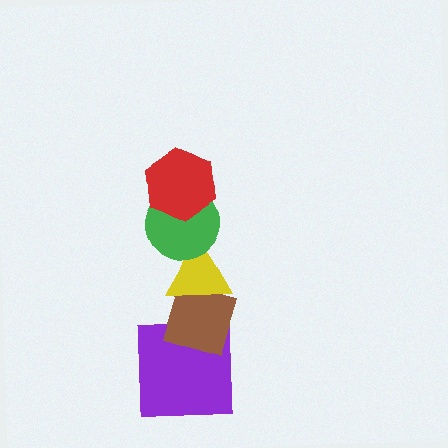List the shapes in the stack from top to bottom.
From top to bottom: the red hexagon, the green circle, the yellow triangle, the brown diamond, the purple square.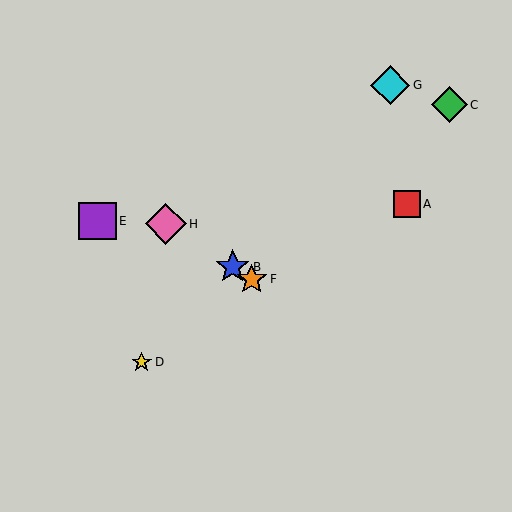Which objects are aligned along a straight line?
Objects B, F, H are aligned along a straight line.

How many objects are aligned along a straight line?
3 objects (B, F, H) are aligned along a straight line.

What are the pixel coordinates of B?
Object B is at (233, 267).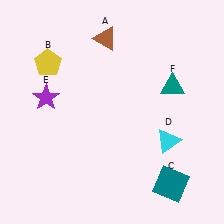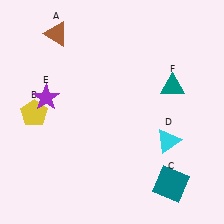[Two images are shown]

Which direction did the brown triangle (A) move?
The brown triangle (A) moved left.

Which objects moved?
The objects that moved are: the brown triangle (A), the yellow pentagon (B).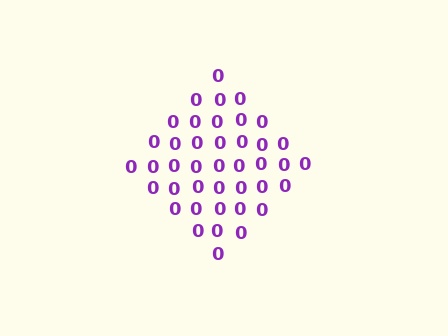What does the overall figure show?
The overall figure shows a diamond.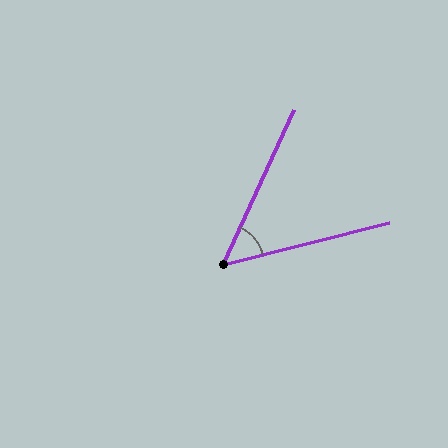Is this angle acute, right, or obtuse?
It is acute.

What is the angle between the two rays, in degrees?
Approximately 51 degrees.